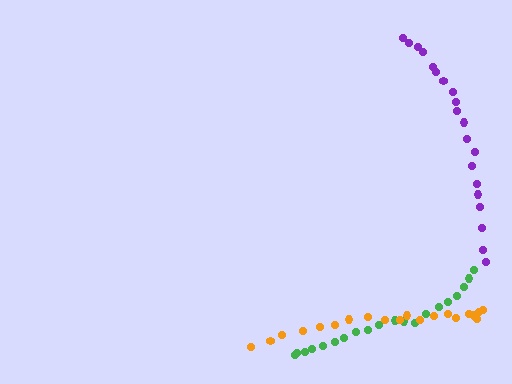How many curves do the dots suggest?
There are 3 distinct paths.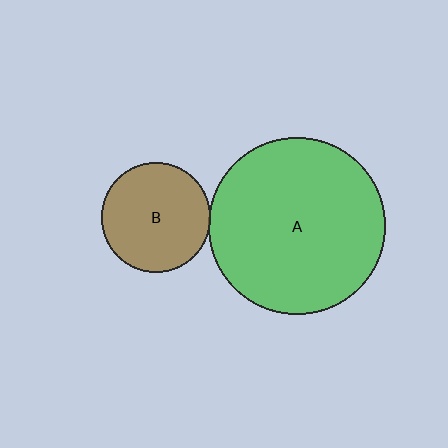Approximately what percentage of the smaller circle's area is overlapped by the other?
Approximately 5%.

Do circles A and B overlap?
Yes.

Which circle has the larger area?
Circle A (green).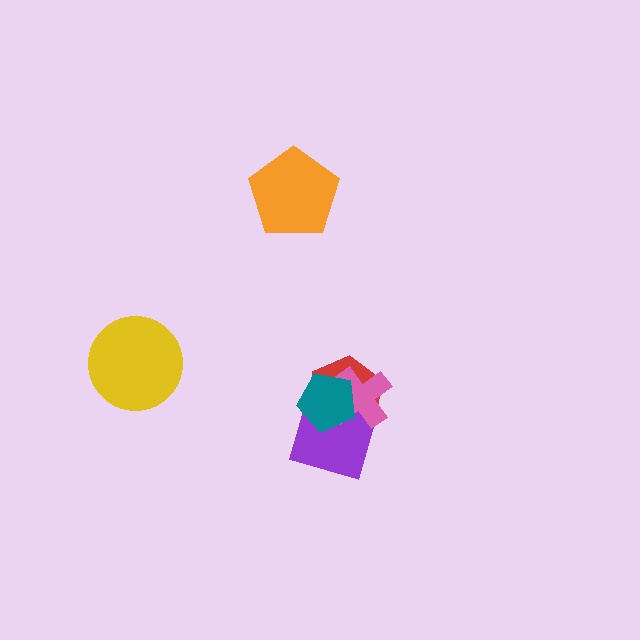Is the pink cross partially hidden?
Yes, it is partially covered by another shape.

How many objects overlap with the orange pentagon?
0 objects overlap with the orange pentagon.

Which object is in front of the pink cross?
The teal pentagon is in front of the pink cross.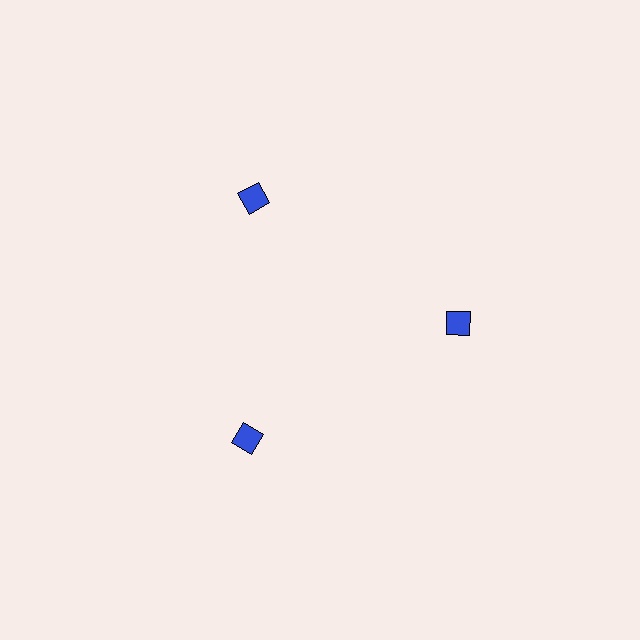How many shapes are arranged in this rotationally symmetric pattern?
There are 3 shapes, arranged in 3 groups of 1.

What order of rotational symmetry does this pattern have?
This pattern has 3-fold rotational symmetry.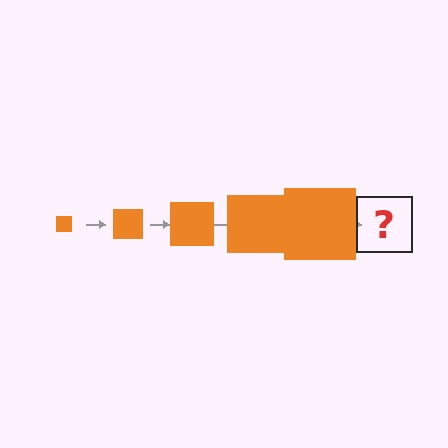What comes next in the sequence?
The next element should be an orange square, larger than the previous one.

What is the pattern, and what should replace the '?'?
The pattern is that the square gets progressively larger each step. The '?' should be an orange square, larger than the previous one.